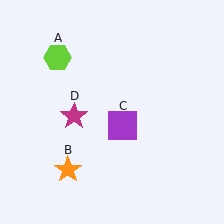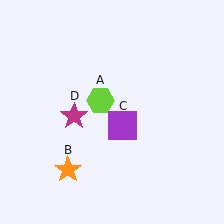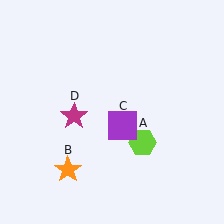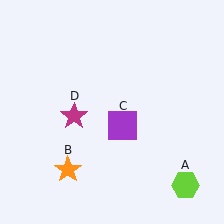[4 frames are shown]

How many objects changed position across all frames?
1 object changed position: lime hexagon (object A).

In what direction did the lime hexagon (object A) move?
The lime hexagon (object A) moved down and to the right.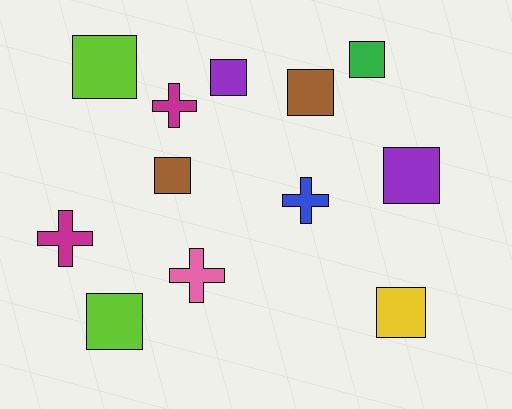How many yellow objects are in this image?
There is 1 yellow object.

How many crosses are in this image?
There are 4 crosses.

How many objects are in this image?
There are 12 objects.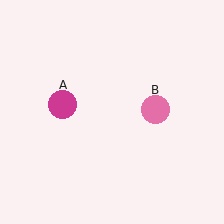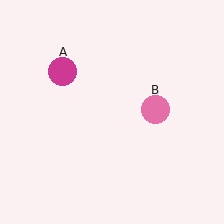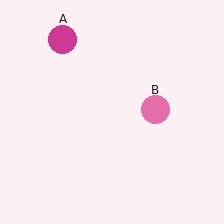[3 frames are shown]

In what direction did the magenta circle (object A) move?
The magenta circle (object A) moved up.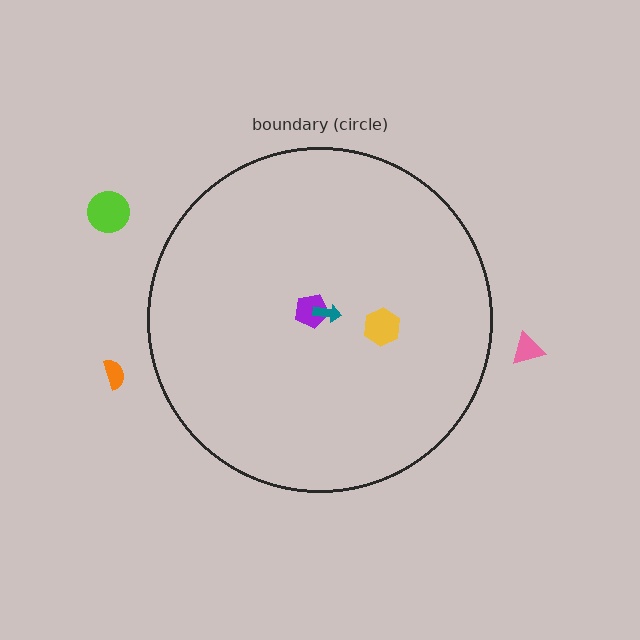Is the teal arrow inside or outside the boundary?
Inside.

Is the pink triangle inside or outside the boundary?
Outside.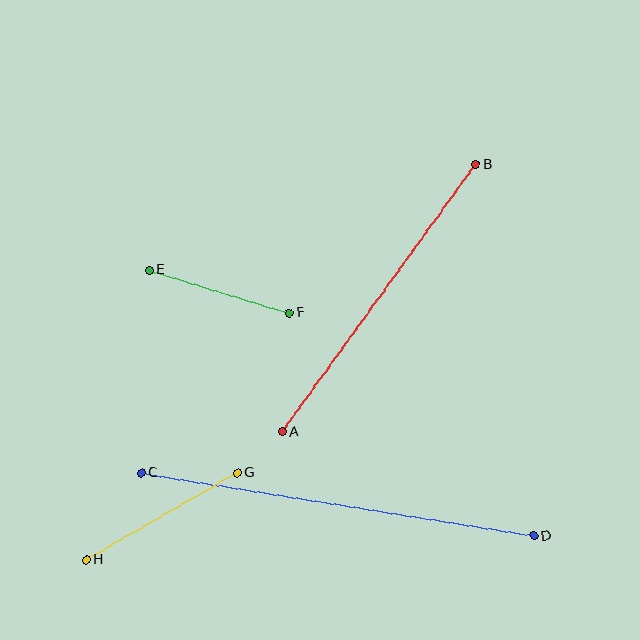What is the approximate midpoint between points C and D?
The midpoint is at approximately (337, 505) pixels.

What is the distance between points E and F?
The distance is approximately 147 pixels.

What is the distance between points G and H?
The distance is approximately 174 pixels.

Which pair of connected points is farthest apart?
Points C and D are farthest apart.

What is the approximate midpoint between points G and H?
The midpoint is at approximately (162, 516) pixels.